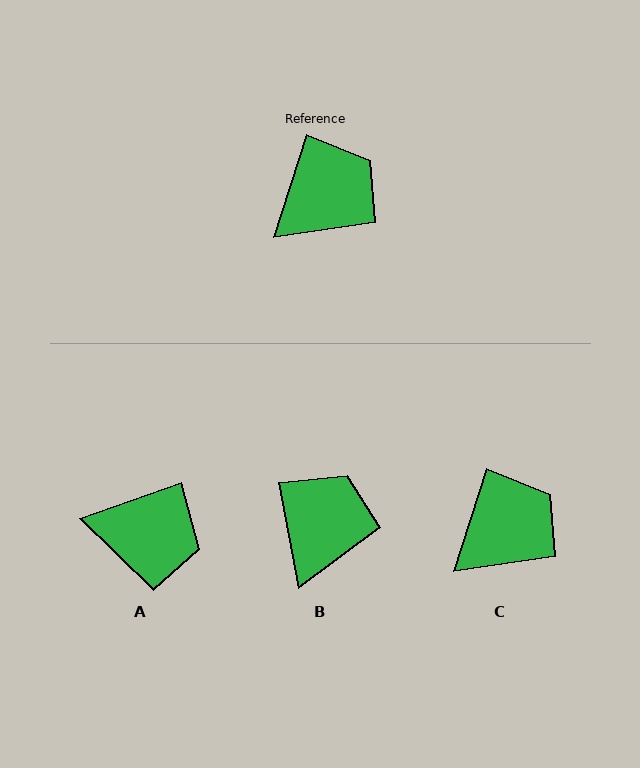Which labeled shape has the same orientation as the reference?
C.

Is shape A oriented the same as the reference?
No, it is off by about 53 degrees.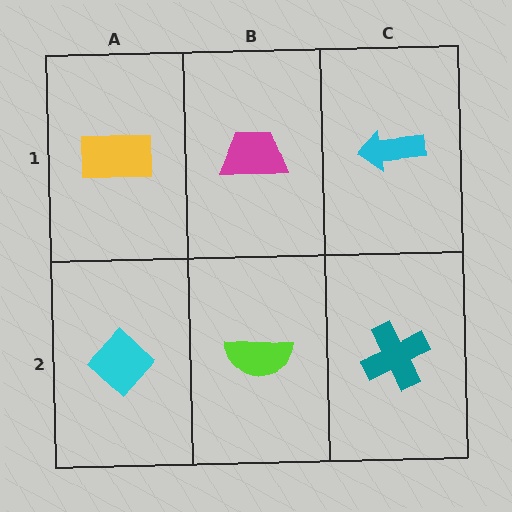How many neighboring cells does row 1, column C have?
2.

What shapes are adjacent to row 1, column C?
A teal cross (row 2, column C), a magenta trapezoid (row 1, column B).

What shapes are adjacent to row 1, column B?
A lime semicircle (row 2, column B), a yellow rectangle (row 1, column A), a cyan arrow (row 1, column C).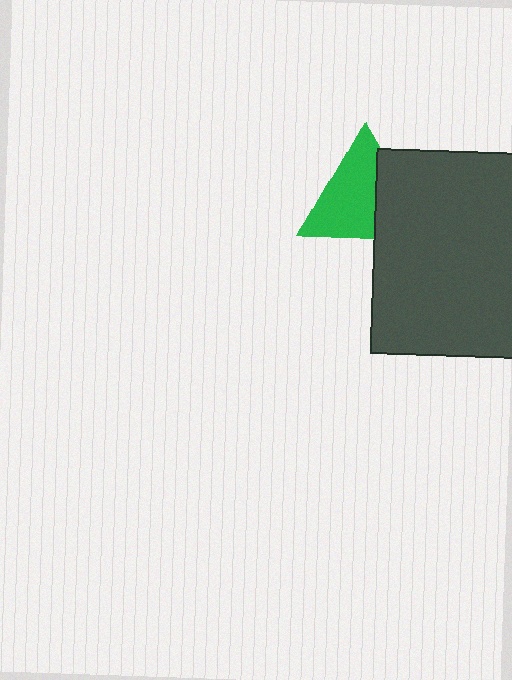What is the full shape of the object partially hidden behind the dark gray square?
The partially hidden object is a green triangle.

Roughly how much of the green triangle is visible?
About half of it is visible (roughly 65%).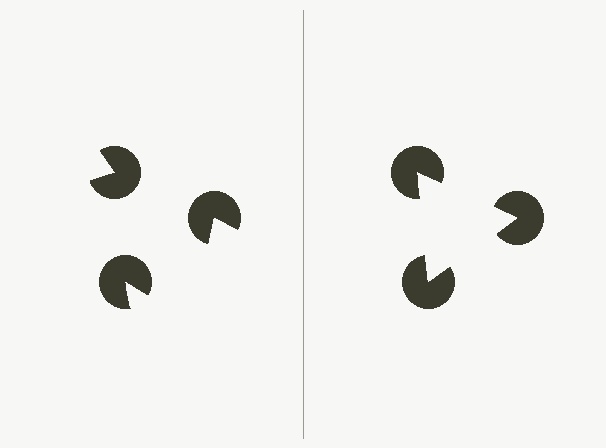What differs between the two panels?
The pac-man discs are positioned identically on both sides; only the wedge orientations differ. On the right they align to a triangle; on the left they are misaligned.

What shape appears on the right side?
An illusory triangle.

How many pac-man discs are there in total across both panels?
6 — 3 on each side.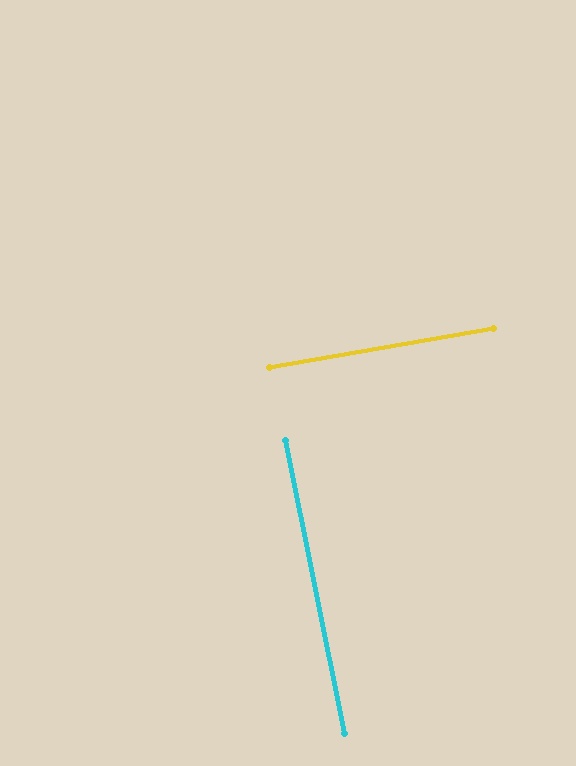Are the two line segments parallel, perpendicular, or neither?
Perpendicular — they meet at approximately 89°.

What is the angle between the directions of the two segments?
Approximately 89 degrees.